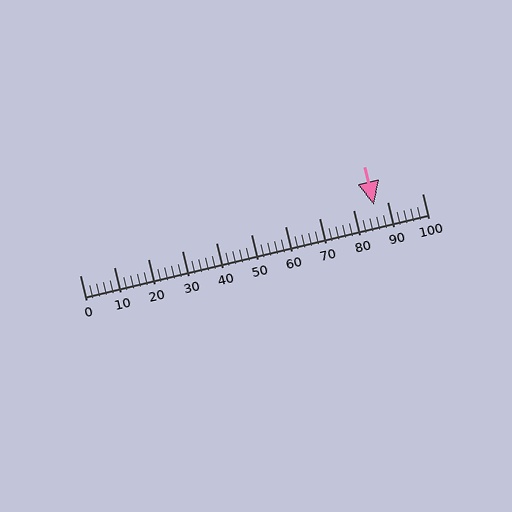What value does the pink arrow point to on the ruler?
The pink arrow points to approximately 86.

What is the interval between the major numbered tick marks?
The major tick marks are spaced 10 units apart.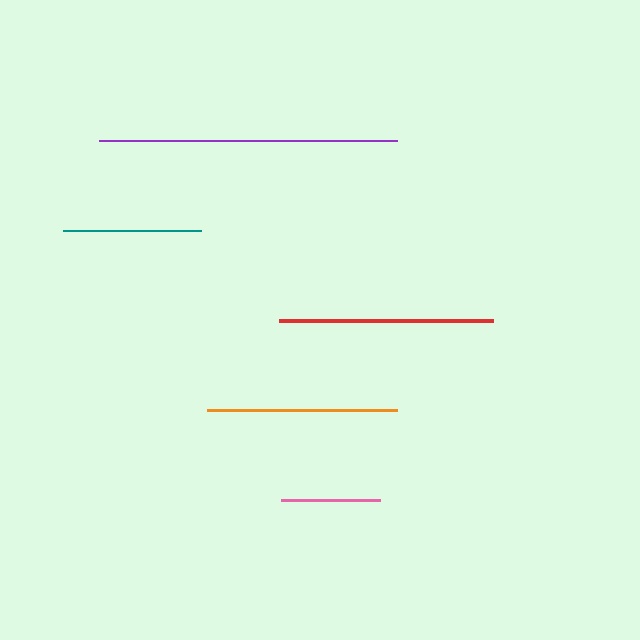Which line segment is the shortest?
The pink line is the shortest at approximately 100 pixels.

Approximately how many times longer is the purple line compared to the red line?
The purple line is approximately 1.4 times the length of the red line.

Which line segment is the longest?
The purple line is the longest at approximately 297 pixels.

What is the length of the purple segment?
The purple segment is approximately 297 pixels long.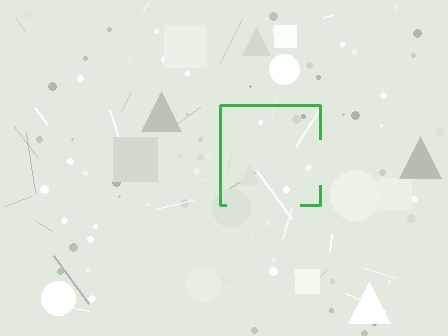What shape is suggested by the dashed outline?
The dashed outline suggests a square.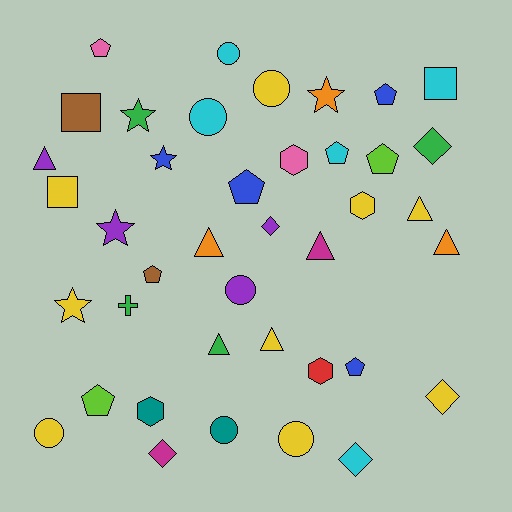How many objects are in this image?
There are 40 objects.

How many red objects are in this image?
There is 1 red object.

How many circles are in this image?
There are 7 circles.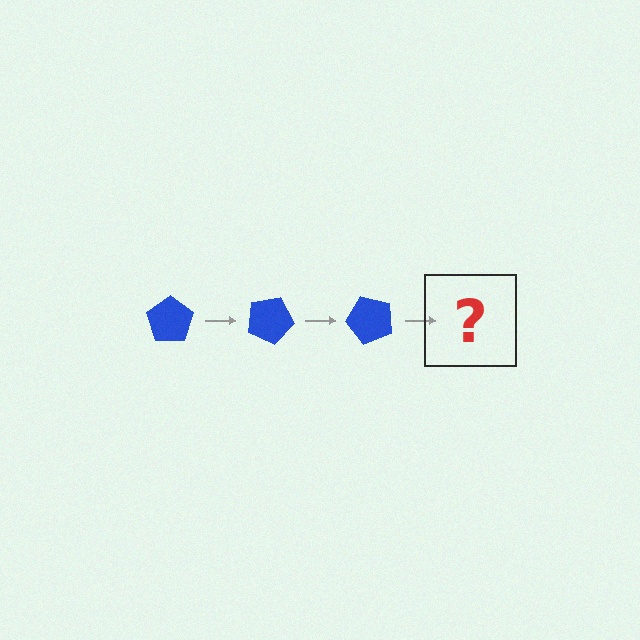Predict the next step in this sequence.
The next step is a blue pentagon rotated 75 degrees.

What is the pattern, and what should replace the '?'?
The pattern is that the pentagon rotates 25 degrees each step. The '?' should be a blue pentagon rotated 75 degrees.